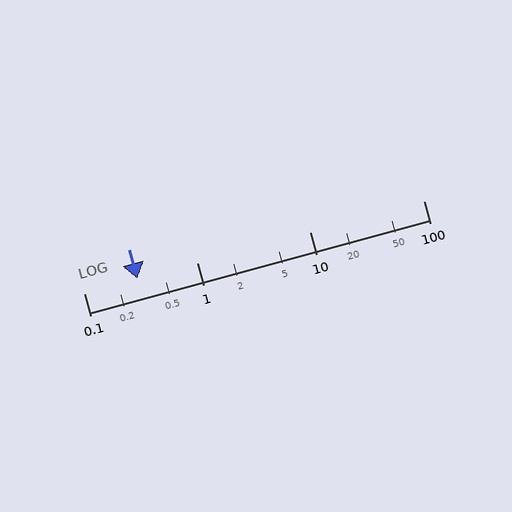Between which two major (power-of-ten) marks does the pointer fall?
The pointer is between 0.1 and 1.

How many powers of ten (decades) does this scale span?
The scale spans 3 decades, from 0.1 to 100.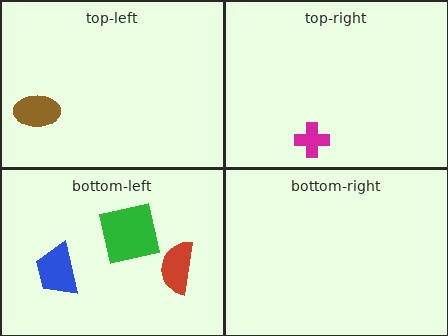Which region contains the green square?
The bottom-left region.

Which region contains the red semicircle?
The bottom-left region.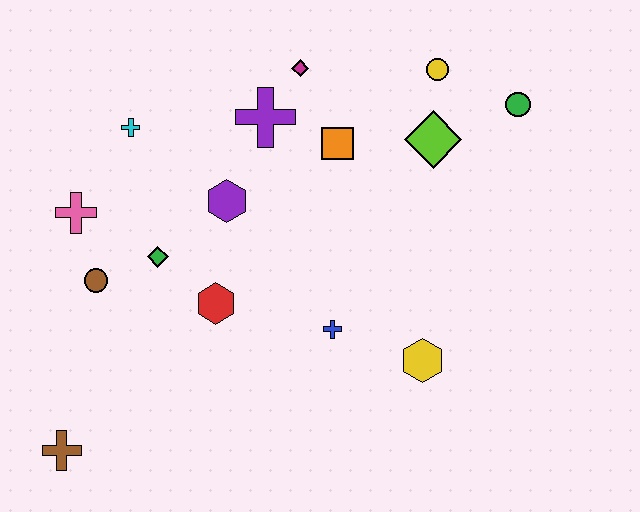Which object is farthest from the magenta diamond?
The brown cross is farthest from the magenta diamond.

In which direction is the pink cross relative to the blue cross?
The pink cross is to the left of the blue cross.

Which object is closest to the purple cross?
The magenta diamond is closest to the purple cross.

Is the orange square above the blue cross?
Yes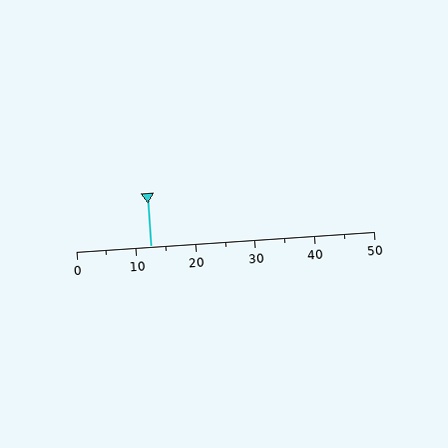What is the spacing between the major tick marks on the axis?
The major ticks are spaced 10 apart.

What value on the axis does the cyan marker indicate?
The marker indicates approximately 12.5.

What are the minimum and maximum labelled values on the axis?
The axis runs from 0 to 50.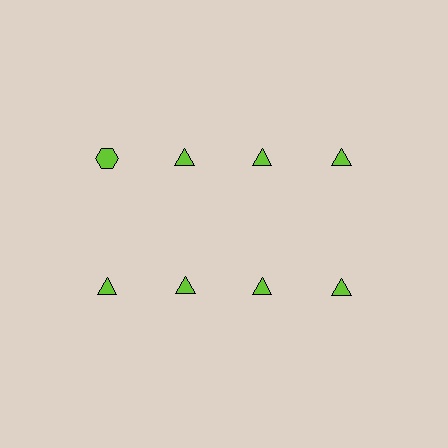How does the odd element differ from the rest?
It has a different shape: hexagon instead of triangle.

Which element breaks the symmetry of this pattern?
The lime hexagon in the top row, leftmost column breaks the symmetry. All other shapes are lime triangles.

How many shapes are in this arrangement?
There are 8 shapes arranged in a grid pattern.